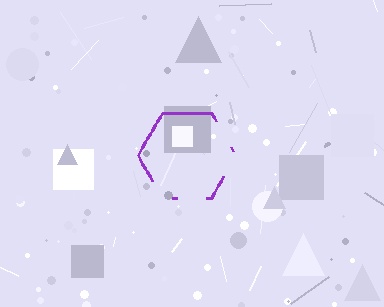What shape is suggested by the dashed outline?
The dashed outline suggests a hexagon.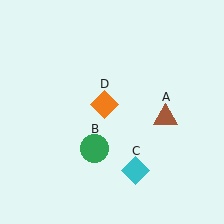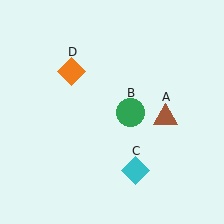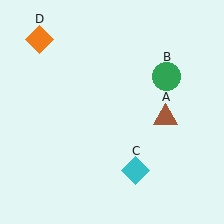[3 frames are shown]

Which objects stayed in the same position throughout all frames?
Brown triangle (object A) and cyan diamond (object C) remained stationary.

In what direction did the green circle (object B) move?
The green circle (object B) moved up and to the right.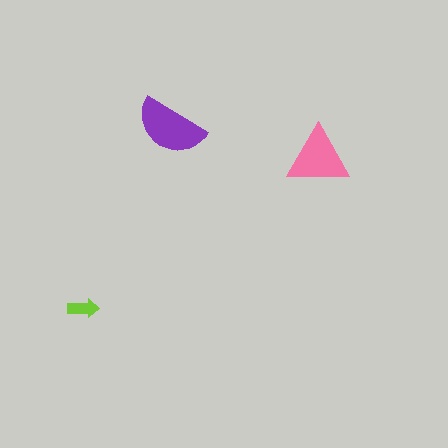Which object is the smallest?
The lime arrow.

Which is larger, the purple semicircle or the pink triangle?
The purple semicircle.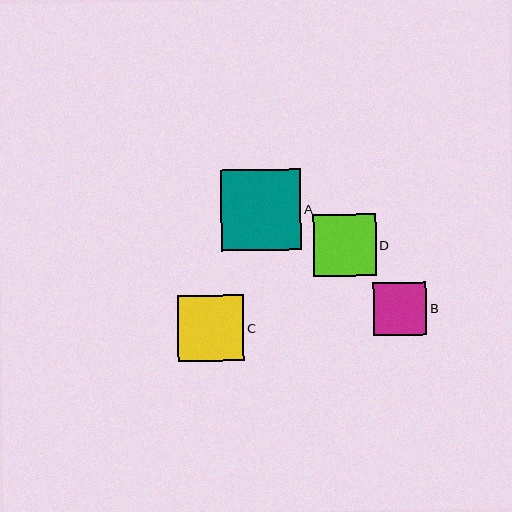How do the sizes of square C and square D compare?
Square C and square D are approximately the same size.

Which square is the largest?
Square A is the largest with a size of approximately 80 pixels.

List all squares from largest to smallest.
From largest to smallest: A, C, D, B.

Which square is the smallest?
Square B is the smallest with a size of approximately 53 pixels.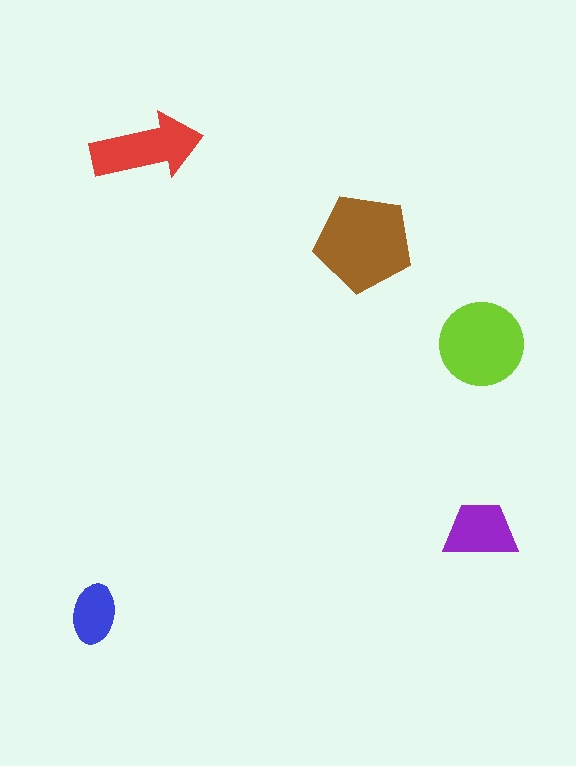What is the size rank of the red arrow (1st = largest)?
3rd.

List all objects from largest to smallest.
The brown pentagon, the lime circle, the red arrow, the purple trapezoid, the blue ellipse.